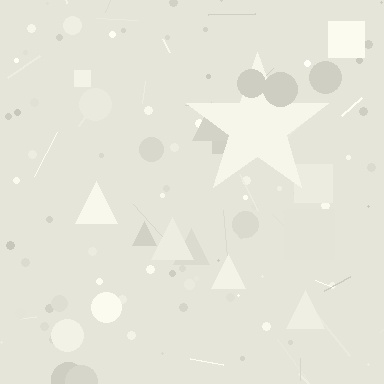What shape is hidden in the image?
A star is hidden in the image.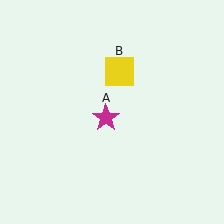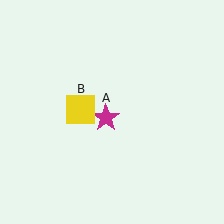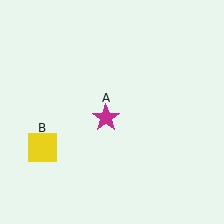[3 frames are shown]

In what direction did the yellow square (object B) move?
The yellow square (object B) moved down and to the left.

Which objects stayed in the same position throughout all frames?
Magenta star (object A) remained stationary.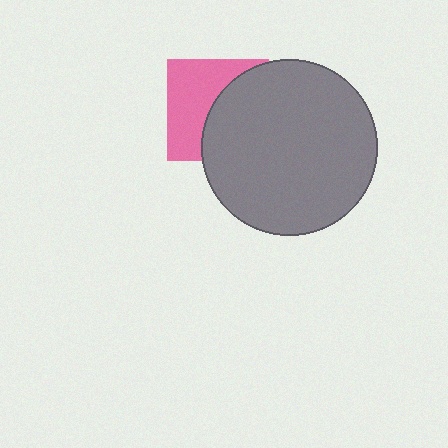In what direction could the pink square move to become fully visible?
The pink square could move left. That would shift it out from behind the gray circle entirely.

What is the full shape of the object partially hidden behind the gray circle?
The partially hidden object is a pink square.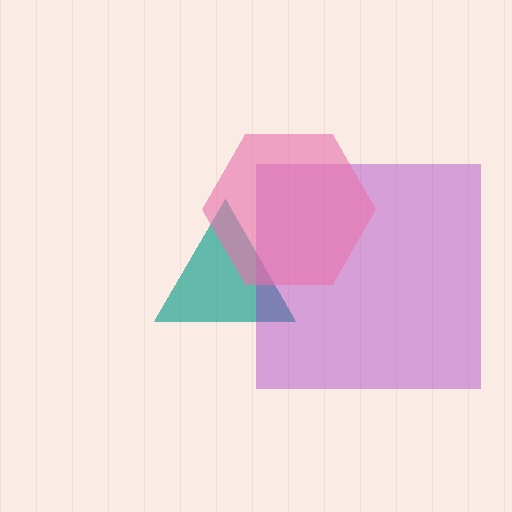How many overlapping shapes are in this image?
There are 3 overlapping shapes in the image.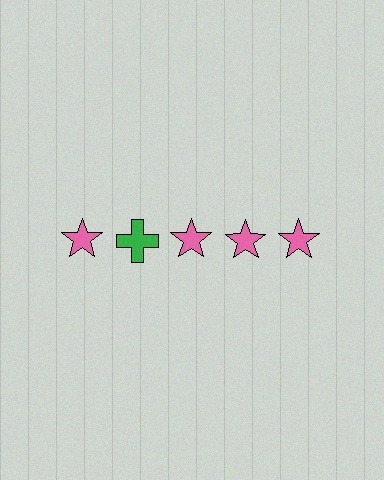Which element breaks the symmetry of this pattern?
The green cross in the top row, second from left column breaks the symmetry. All other shapes are pink stars.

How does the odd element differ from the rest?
It differs in both color (green instead of pink) and shape (cross instead of star).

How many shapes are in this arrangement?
There are 5 shapes arranged in a grid pattern.